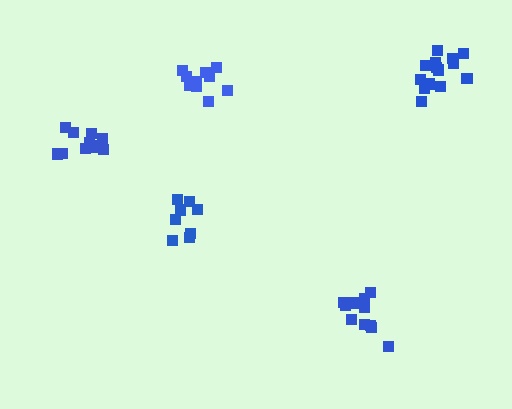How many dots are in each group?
Group 1: 12 dots, Group 2: 10 dots, Group 3: 14 dots, Group 4: 12 dots, Group 5: 8 dots (56 total).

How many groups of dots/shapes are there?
There are 5 groups.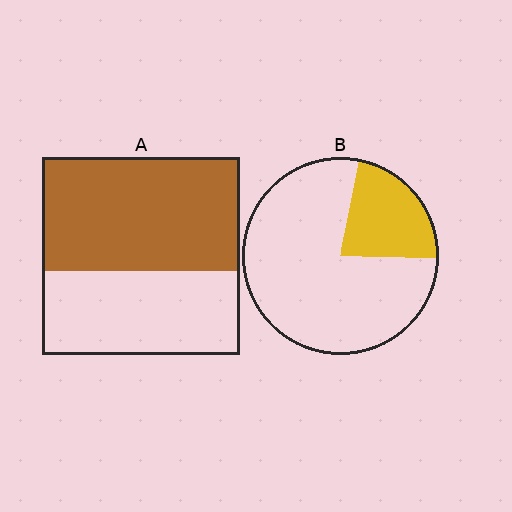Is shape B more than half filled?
No.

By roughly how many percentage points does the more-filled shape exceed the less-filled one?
By roughly 35 percentage points (A over B).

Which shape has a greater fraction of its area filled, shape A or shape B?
Shape A.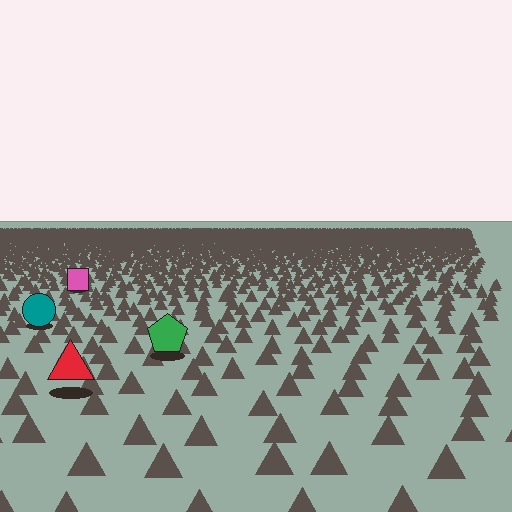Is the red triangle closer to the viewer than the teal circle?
Yes. The red triangle is closer — you can tell from the texture gradient: the ground texture is coarser near it.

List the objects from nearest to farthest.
From nearest to farthest: the red triangle, the green pentagon, the teal circle, the pink square.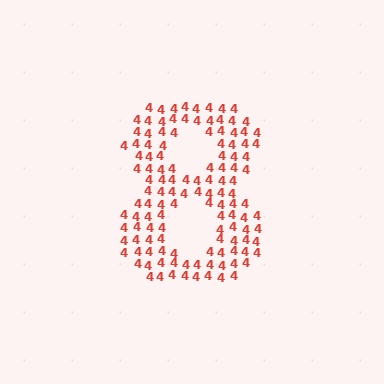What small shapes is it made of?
It is made of small digit 4's.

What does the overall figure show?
The overall figure shows the digit 8.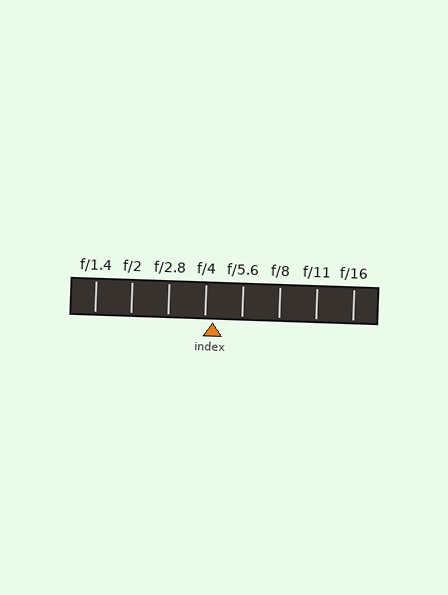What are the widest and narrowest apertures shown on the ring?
The widest aperture shown is f/1.4 and the narrowest is f/16.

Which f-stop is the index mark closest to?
The index mark is closest to f/4.